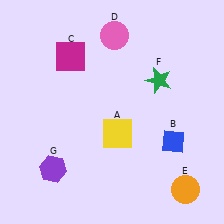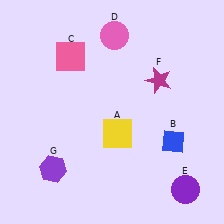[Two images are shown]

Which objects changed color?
C changed from magenta to pink. E changed from orange to purple. F changed from green to magenta.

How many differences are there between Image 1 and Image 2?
There are 3 differences between the two images.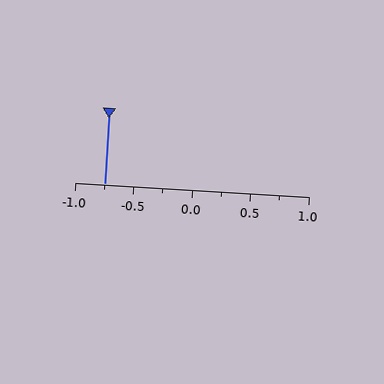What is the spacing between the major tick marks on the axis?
The major ticks are spaced 0.5 apart.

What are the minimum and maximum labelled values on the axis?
The axis runs from -1.0 to 1.0.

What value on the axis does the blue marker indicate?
The marker indicates approximately -0.75.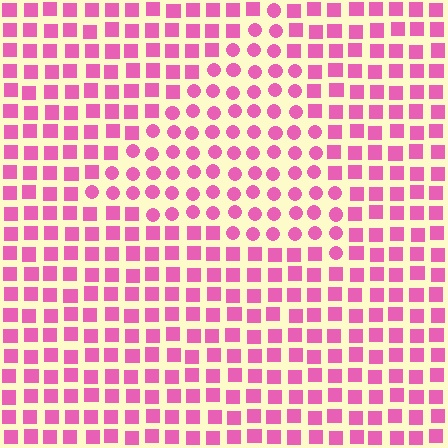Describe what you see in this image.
The image is filled with small pink elements arranged in a uniform grid. A triangle-shaped region contains circles, while the surrounding area contains squares. The boundary is defined purely by the change in element shape.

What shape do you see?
I see a triangle.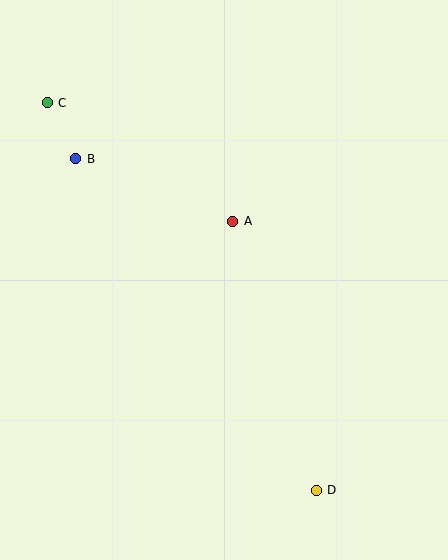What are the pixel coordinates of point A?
Point A is at (233, 221).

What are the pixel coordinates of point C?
Point C is at (47, 103).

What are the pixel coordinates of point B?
Point B is at (76, 159).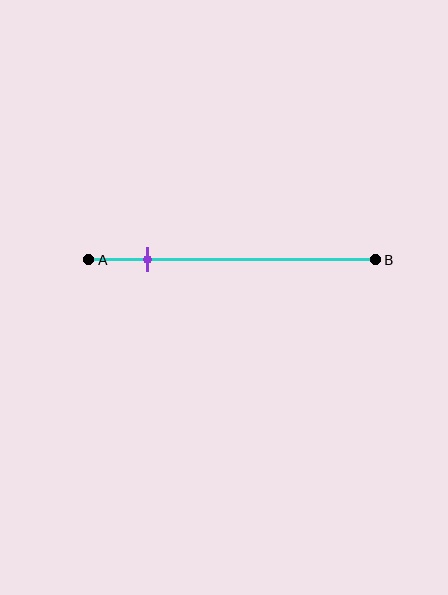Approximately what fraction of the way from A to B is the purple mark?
The purple mark is approximately 20% of the way from A to B.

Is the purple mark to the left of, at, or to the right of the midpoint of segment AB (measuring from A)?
The purple mark is to the left of the midpoint of segment AB.